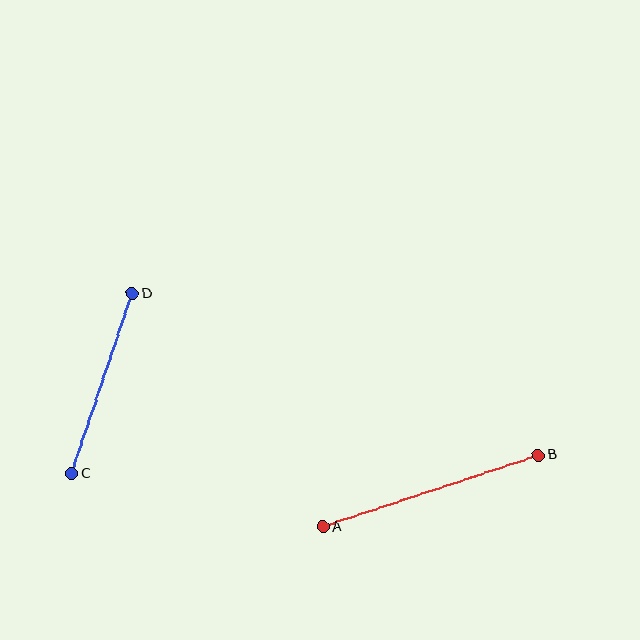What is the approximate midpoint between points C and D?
The midpoint is at approximately (102, 383) pixels.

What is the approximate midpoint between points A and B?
The midpoint is at approximately (431, 491) pixels.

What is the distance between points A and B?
The distance is approximately 227 pixels.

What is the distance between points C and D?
The distance is approximately 190 pixels.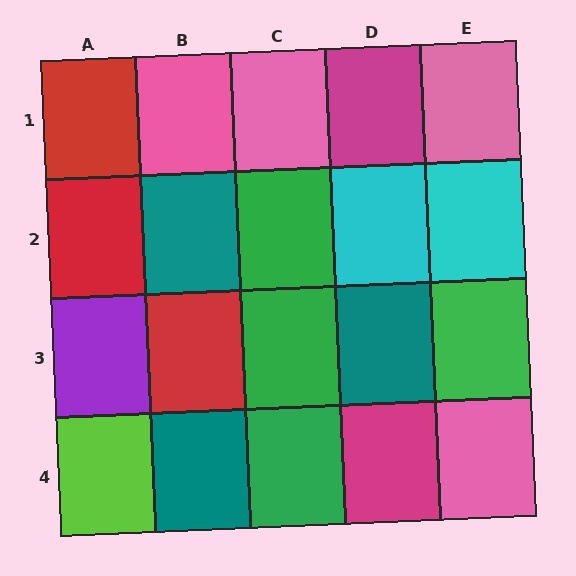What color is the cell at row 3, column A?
Purple.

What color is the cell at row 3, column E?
Green.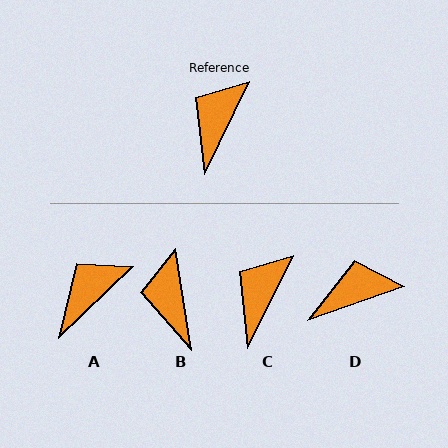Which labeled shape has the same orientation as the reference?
C.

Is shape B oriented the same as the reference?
No, it is off by about 35 degrees.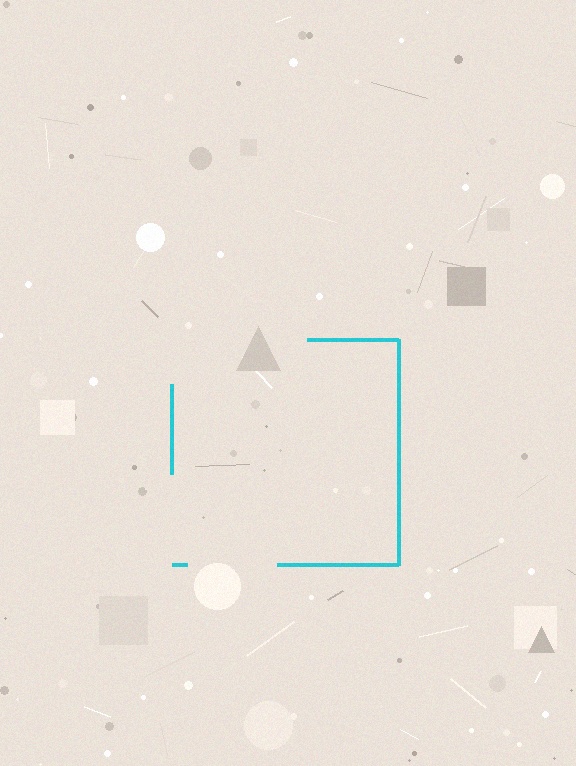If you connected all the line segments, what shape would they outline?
They would outline a square.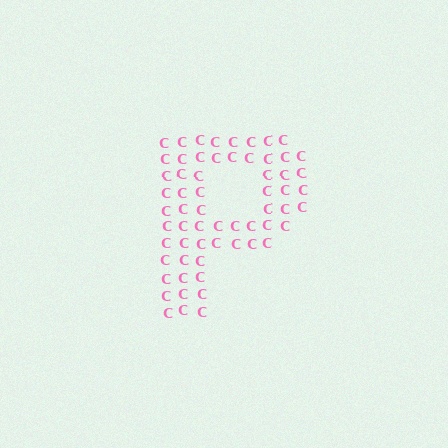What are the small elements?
The small elements are letter C's.